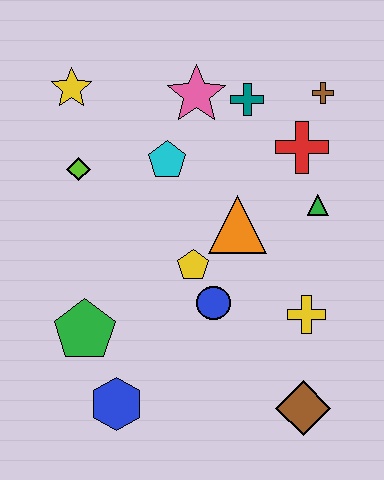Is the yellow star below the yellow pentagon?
No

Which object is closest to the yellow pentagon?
The blue circle is closest to the yellow pentagon.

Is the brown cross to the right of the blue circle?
Yes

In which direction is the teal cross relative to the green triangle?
The teal cross is above the green triangle.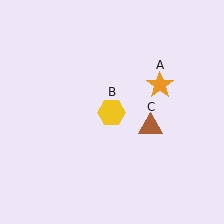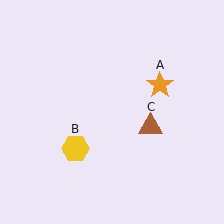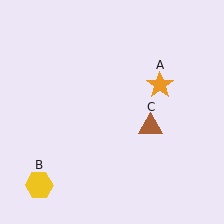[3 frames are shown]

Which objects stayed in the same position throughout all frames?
Orange star (object A) and brown triangle (object C) remained stationary.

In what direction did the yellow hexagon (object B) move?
The yellow hexagon (object B) moved down and to the left.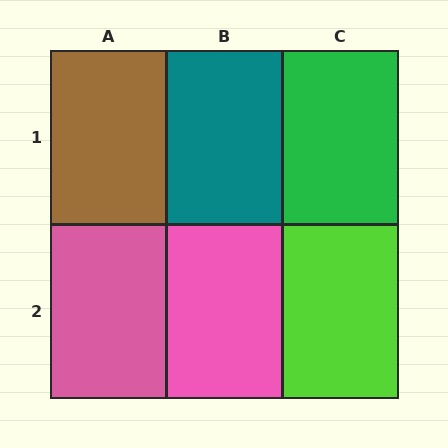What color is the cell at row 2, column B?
Pink.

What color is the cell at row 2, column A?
Pink.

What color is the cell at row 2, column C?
Lime.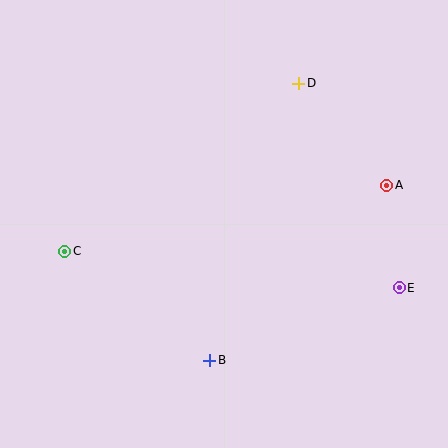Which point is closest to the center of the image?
Point B at (210, 360) is closest to the center.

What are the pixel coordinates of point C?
Point C is at (65, 251).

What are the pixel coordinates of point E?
Point E is at (399, 288).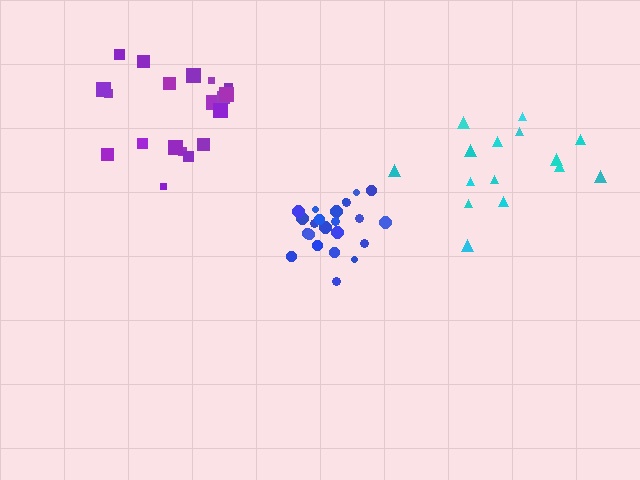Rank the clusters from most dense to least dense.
blue, purple, cyan.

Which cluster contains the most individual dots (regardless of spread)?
Blue (23).